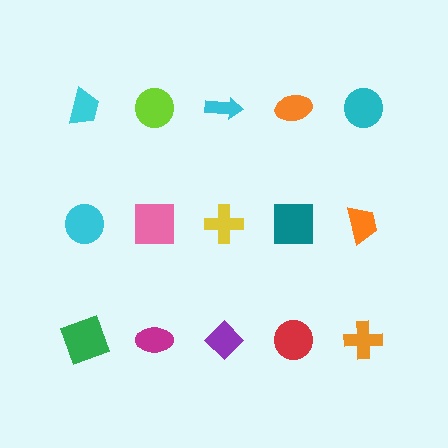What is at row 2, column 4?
A teal square.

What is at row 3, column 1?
A green square.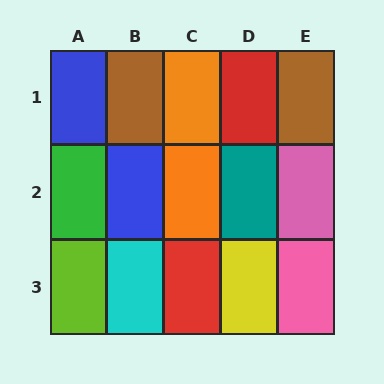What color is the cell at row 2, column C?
Orange.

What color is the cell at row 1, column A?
Blue.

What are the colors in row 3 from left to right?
Lime, cyan, red, yellow, pink.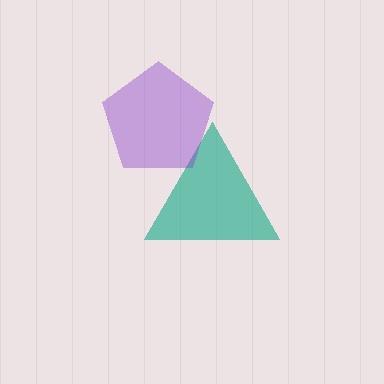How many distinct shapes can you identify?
There are 2 distinct shapes: a teal triangle, a purple pentagon.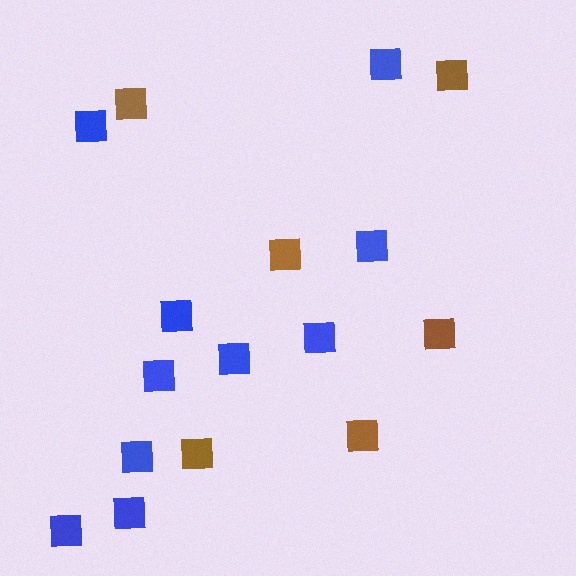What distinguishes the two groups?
There are 2 groups: one group of blue squares (10) and one group of brown squares (6).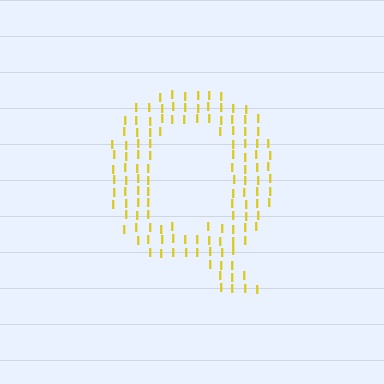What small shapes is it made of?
It is made of small letter I's.